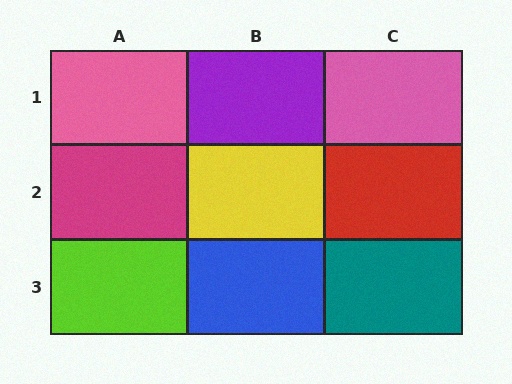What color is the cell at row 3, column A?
Lime.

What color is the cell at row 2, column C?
Red.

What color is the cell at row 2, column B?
Yellow.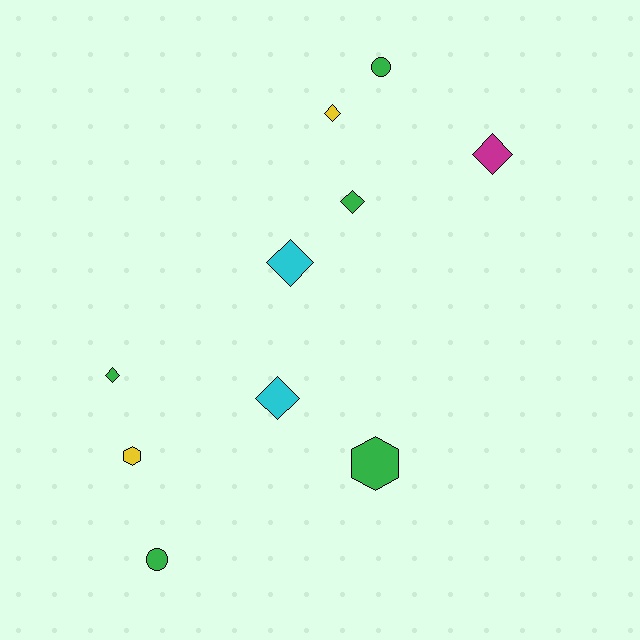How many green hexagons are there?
There is 1 green hexagon.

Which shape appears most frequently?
Diamond, with 6 objects.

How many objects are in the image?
There are 10 objects.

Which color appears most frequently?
Green, with 5 objects.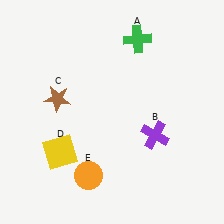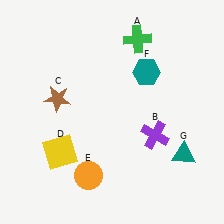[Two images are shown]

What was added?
A teal hexagon (F), a teal triangle (G) were added in Image 2.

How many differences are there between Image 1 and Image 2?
There are 2 differences between the two images.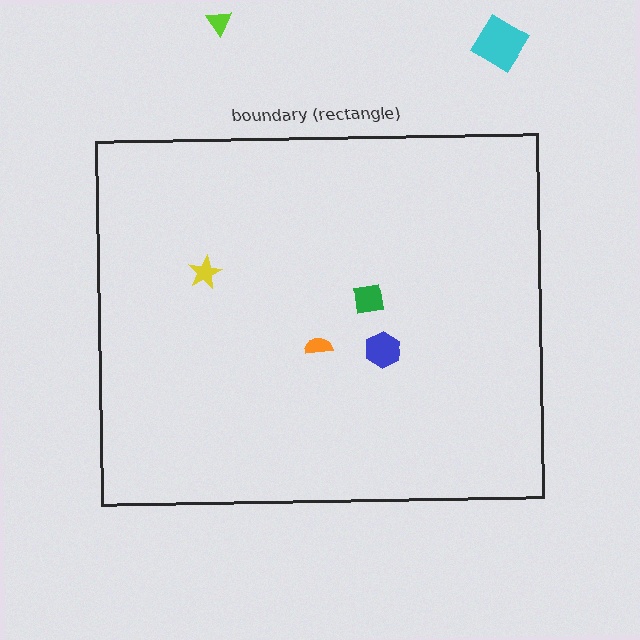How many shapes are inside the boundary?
4 inside, 2 outside.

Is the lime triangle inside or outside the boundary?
Outside.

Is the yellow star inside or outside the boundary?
Inside.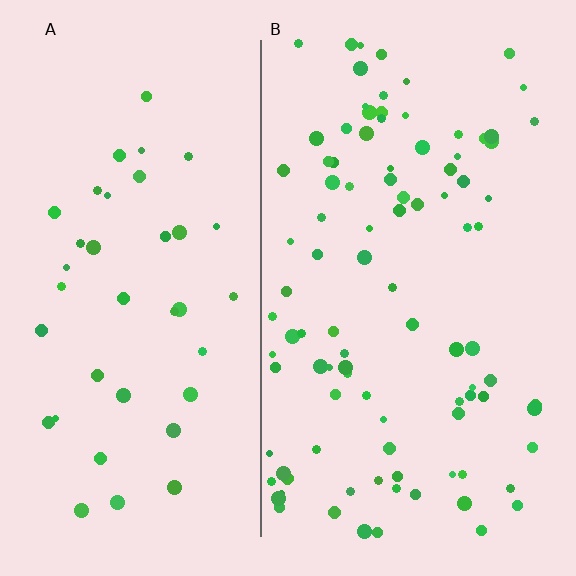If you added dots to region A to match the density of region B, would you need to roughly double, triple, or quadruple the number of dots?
Approximately double.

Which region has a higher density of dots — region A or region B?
B (the right).